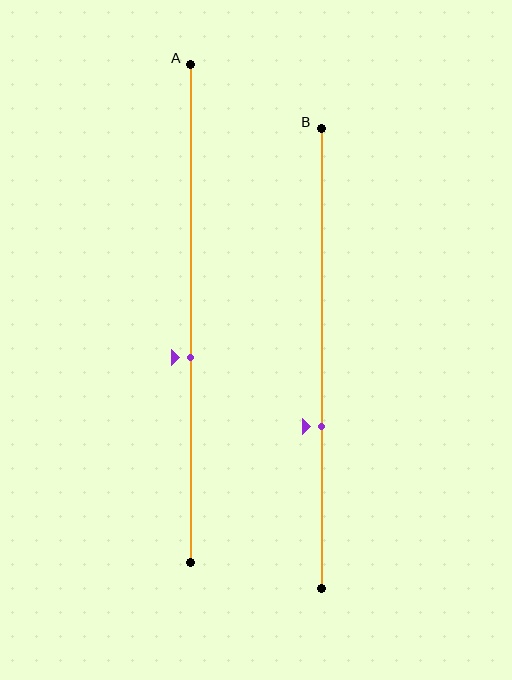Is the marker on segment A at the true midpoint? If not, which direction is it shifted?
No, the marker on segment A is shifted downward by about 9% of the segment length.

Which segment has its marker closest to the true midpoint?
Segment A has its marker closest to the true midpoint.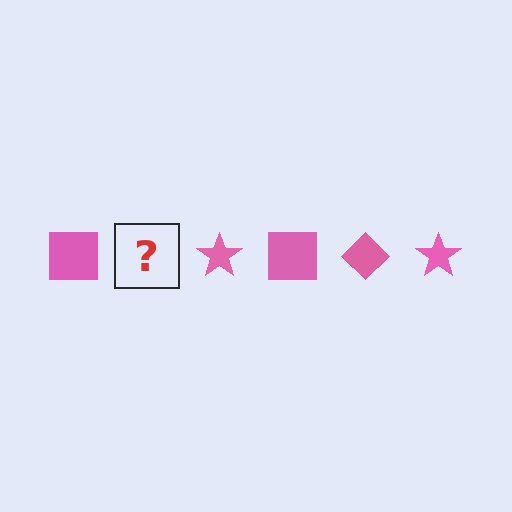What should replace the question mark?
The question mark should be replaced with a pink diamond.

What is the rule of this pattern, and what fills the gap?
The rule is that the pattern cycles through square, diamond, star shapes in pink. The gap should be filled with a pink diamond.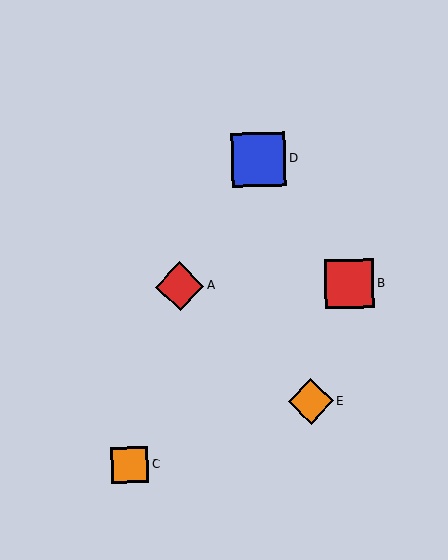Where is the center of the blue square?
The center of the blue square is at (259, 160).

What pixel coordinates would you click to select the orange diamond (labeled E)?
Click at (311, 401) to select the orange diamond E.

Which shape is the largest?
The blue square (labeled D) is the largest.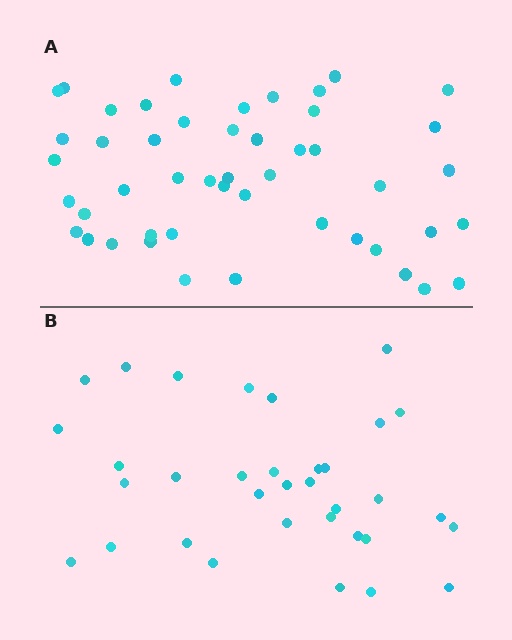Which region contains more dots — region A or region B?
Region A (the top region) has more dots.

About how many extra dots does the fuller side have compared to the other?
Region A has approximately 15 more dots than region B.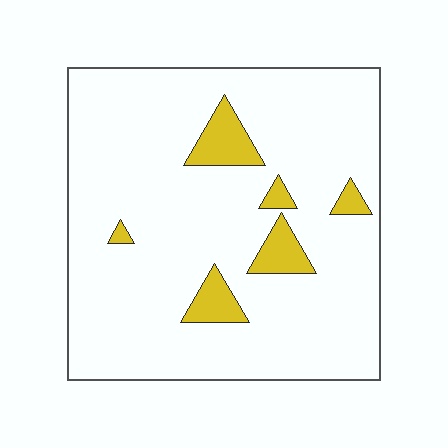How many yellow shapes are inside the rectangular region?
6.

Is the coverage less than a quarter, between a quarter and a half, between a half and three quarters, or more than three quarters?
Less than a quarter.